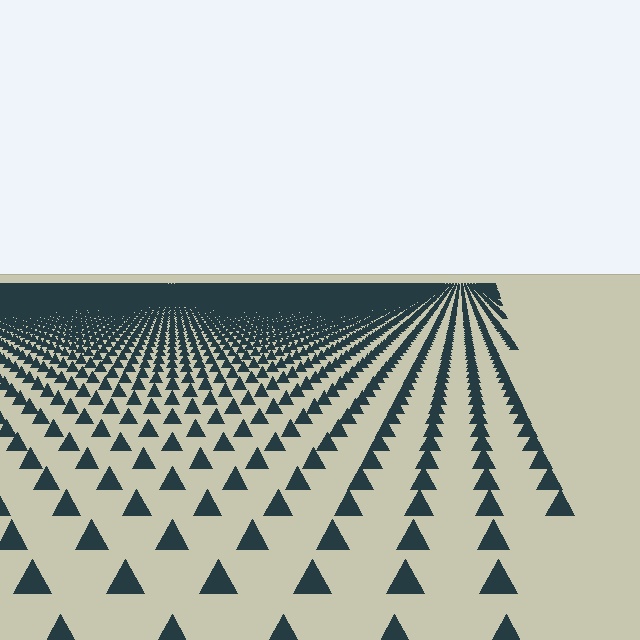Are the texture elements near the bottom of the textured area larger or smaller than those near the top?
Larger. Near the bottom, elements are closer to the viewer and appear at a bigger on-screen size.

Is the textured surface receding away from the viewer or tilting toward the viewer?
The surface is receding away from the viewer. Texture elements get smaller and denser toward the top.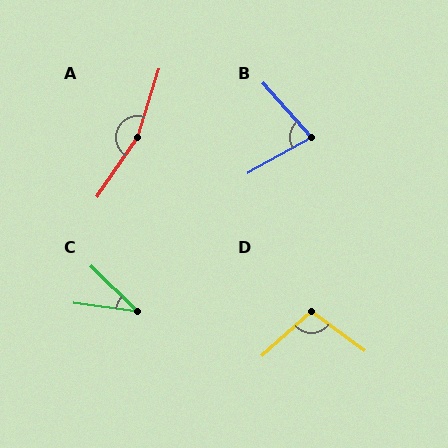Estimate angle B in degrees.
Approximately 77 degrees.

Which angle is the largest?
A, at approximately 164 degrees.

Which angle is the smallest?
C, at approximately 37 degrees.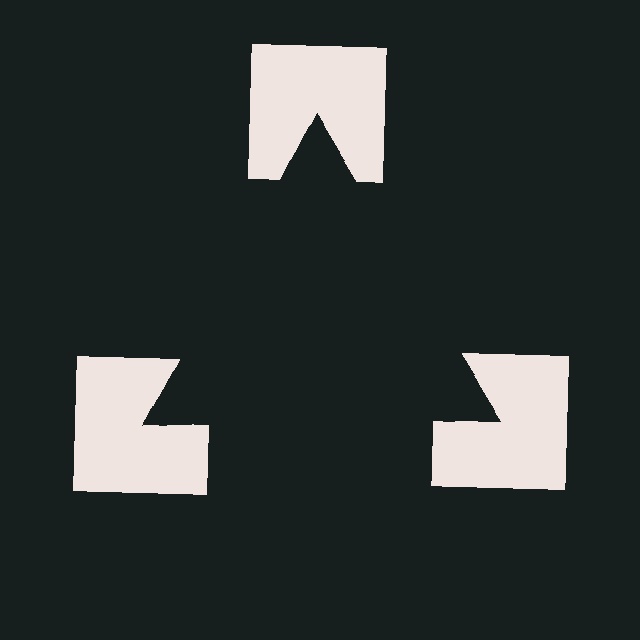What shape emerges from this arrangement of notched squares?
An illusory triangle — its edges are inferred from the aligned wedge cuts in the notched squares, not physically drawn.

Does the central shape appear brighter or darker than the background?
It typically appears slightly darker than the background, even though no actual brightness change is drawn.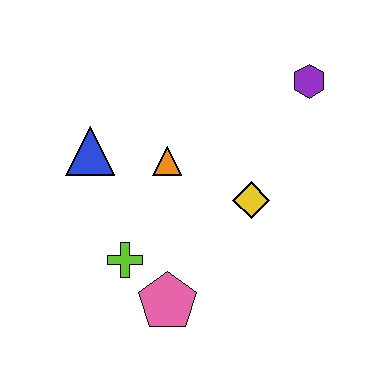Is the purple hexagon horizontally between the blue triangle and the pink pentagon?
No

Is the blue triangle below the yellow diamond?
No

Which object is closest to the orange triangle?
The blue triangle is closest to the orange triangle.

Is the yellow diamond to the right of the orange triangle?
Yes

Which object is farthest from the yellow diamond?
The blue triangle is farthest from the yellow diamond.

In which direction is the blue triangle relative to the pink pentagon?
The blue triangle is above the pink pentagon.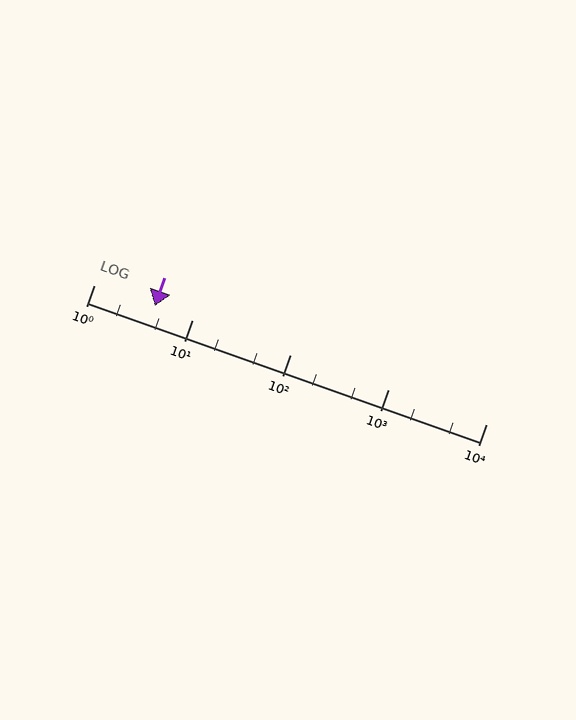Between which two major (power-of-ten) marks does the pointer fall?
The pointer is between 1 and 10.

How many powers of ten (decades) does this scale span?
The scale spans 4 decades, from 1 to 10000.